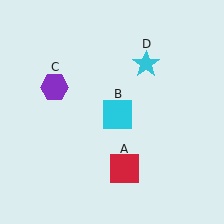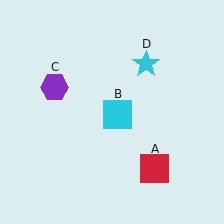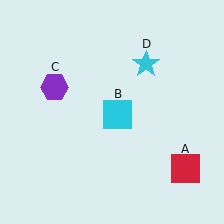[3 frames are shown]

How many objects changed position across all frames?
1 object changed position: red square (object A).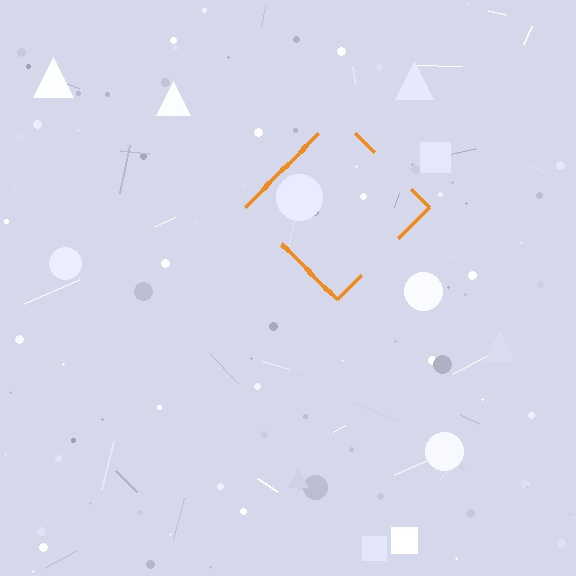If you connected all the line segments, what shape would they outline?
They would outline a diamond.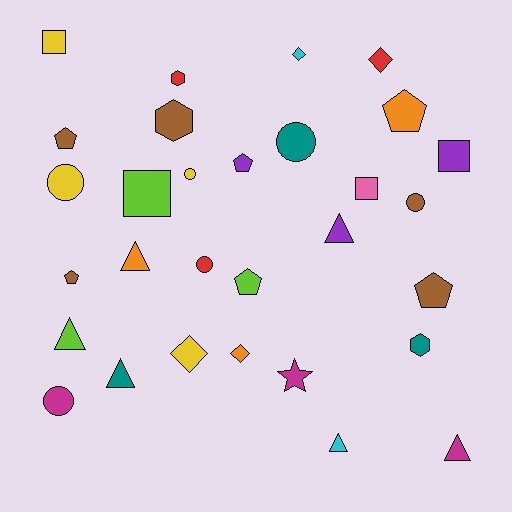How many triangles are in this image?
There are 6 triangles.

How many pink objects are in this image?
There is 1 pink object.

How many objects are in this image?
There are 30 objects.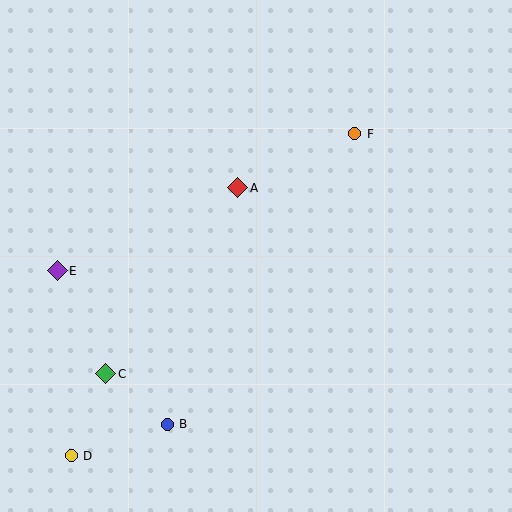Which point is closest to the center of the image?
Point A at (238, 188) is closest to the center.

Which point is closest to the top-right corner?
Point F is closest to the top-right corner.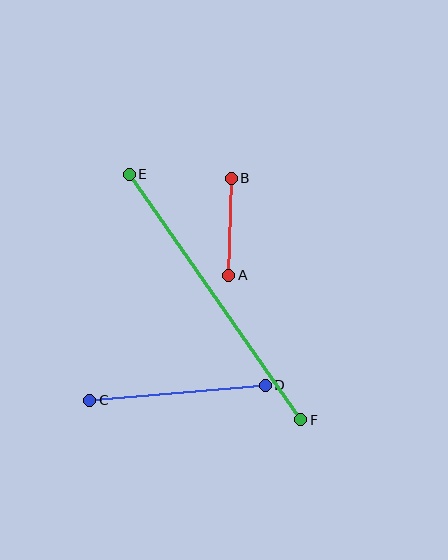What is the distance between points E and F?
The distance is approximately 300 pixels.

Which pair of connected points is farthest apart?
Points E and F are farthest apart.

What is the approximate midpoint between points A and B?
The midpoint is at approximately (230, 227) pixels.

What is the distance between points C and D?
The distance is approximately 176 pixels.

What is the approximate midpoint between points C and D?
The midpoint is at approximately (177, 393) pixels.